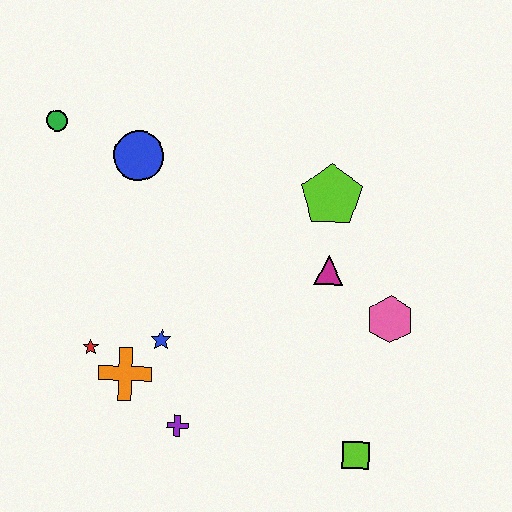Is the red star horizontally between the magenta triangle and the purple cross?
No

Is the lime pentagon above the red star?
Yes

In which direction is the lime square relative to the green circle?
The lime square is below the green circle.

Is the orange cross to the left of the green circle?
No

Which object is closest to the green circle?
The blue circle is closest to the green circle.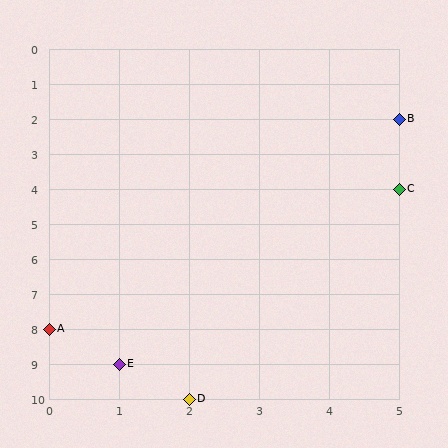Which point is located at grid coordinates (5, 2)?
Point B is at (5, 2).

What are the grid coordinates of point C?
Point C is at grid coordinates (5, 4).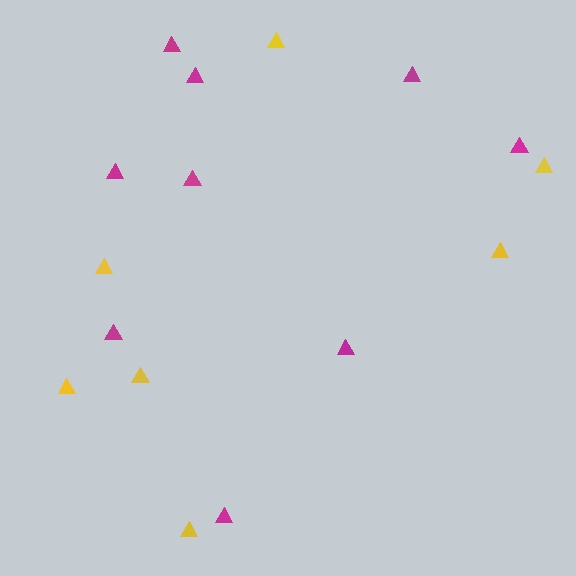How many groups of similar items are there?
There are 2 groups: one group of magenta triangles (9) and one group of yellow triangles (7).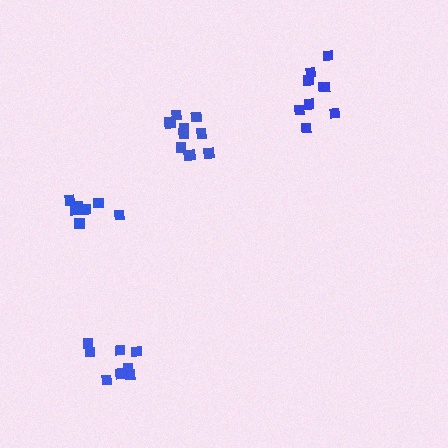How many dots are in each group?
Group 1: 8 dots, Group 2: 8 dots, Group 3: 9 dots, Group 4: 11 dots (36 total).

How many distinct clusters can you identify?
There are 4 distinct clusters.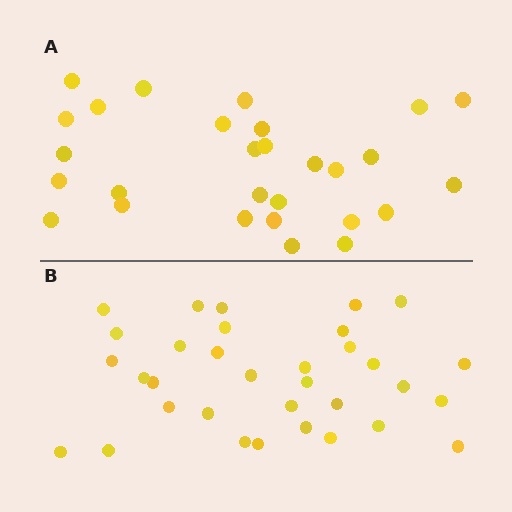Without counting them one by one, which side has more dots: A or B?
Region B (the bottom region) has more dots.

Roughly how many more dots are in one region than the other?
Region B has about 5 more dots than region A.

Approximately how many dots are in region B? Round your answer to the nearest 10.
About 30 dots. (The exact count is 33, which rounds to 30.)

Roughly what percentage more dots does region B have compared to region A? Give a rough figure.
About 20% more.